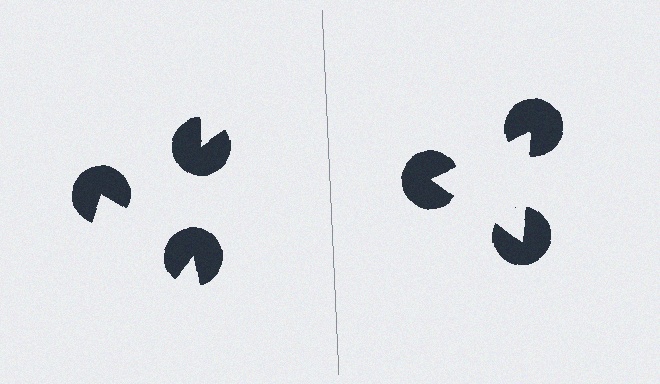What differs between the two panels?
The pac-man discs are positioned identically on both sides; only the wedge orientations differ. On the right they align to a triangle; on the left they are misaligned.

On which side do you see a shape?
An illusory triangle appears on the right side. On the left side the wedge cuts are rotated, so no coherent shape forms.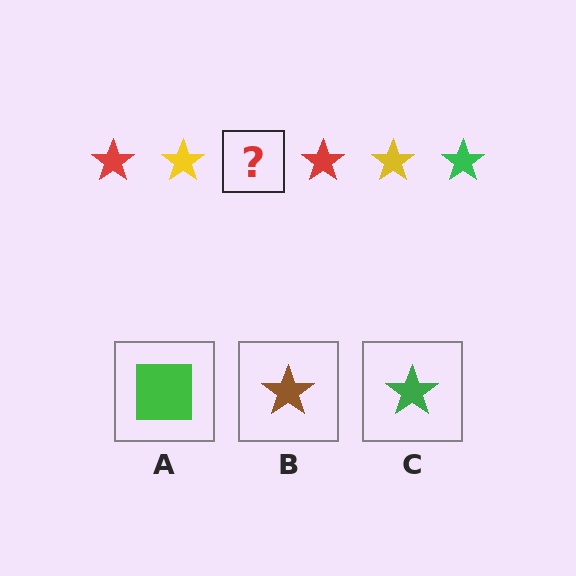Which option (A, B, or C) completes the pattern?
C.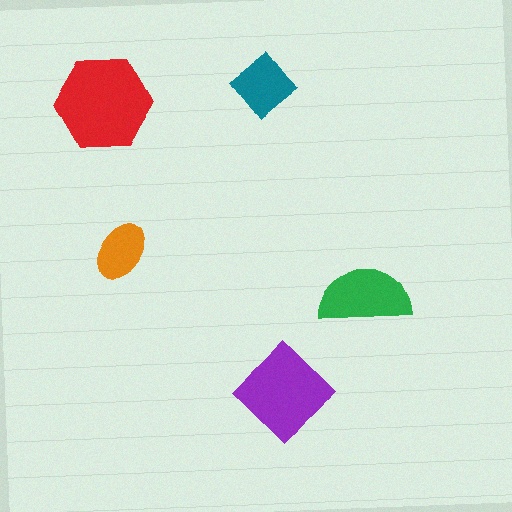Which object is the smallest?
The orange ellipse.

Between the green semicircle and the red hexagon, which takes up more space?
The red hexagon.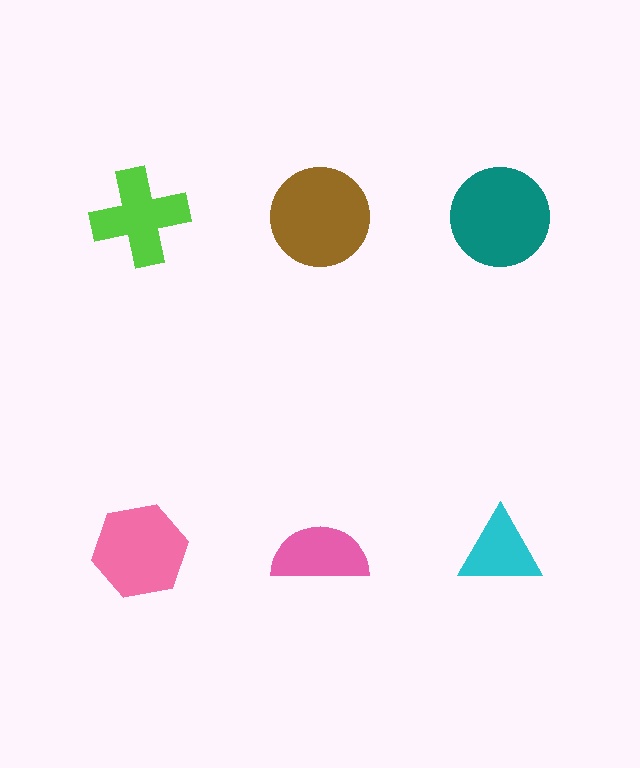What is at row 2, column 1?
A pink hexagon.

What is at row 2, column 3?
A cyan triangle.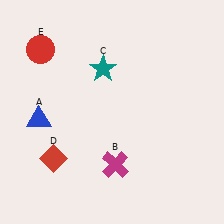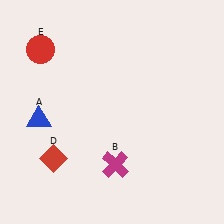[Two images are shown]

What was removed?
The teal star (C) was removed in Image 2.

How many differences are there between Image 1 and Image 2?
There is 1 difference between the two images.